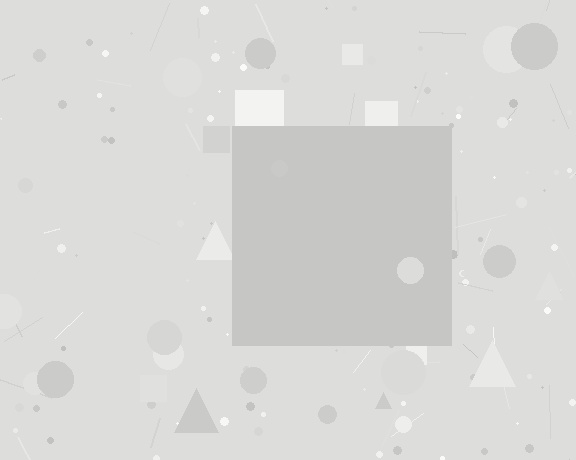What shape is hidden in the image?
A square is hidden in the image.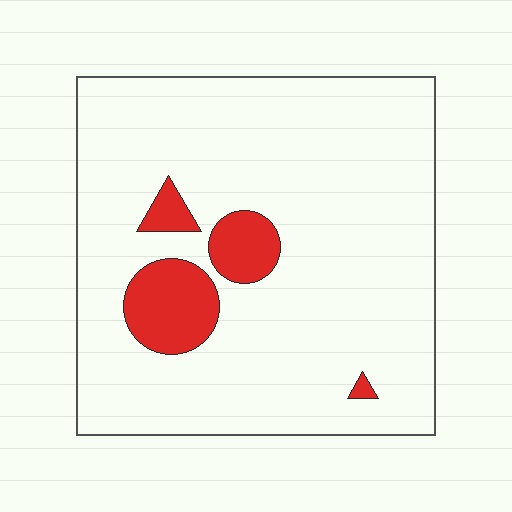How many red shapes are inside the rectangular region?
4.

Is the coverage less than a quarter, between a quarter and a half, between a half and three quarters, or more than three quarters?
Less than a quarter.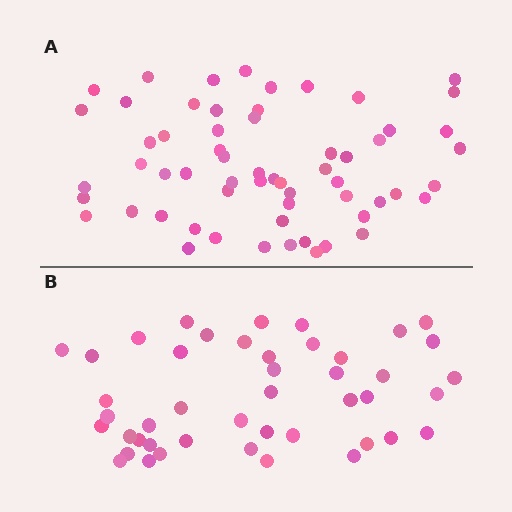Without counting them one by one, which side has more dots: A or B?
Region A (the top region) has more dots.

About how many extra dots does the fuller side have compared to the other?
Region A has approximately 15 more dots than region B.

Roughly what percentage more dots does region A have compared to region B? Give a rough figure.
About 35% more.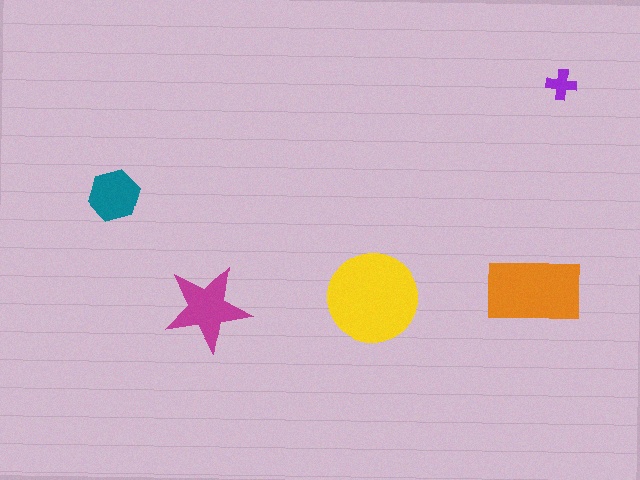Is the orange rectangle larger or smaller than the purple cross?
Larger.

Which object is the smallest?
The purple cross.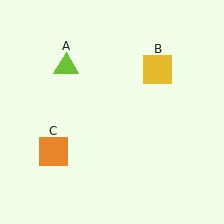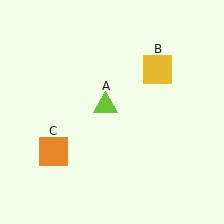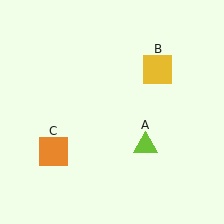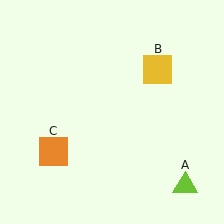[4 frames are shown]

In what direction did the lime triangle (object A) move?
The lime triangle (object A) moved down and to the right.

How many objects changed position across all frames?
1 object changed position: lime triangle (object A).